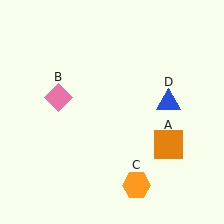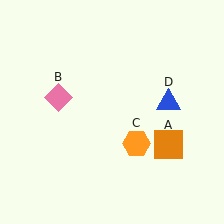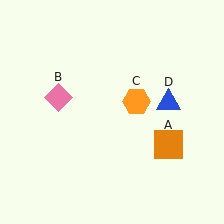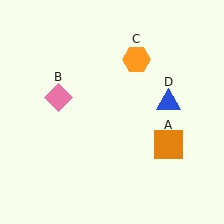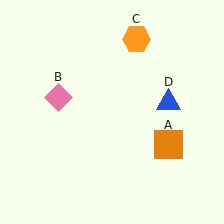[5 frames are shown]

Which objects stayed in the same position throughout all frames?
Orange square (object A) and pink diamond (object B) and blue triangle (object D) remained stationary.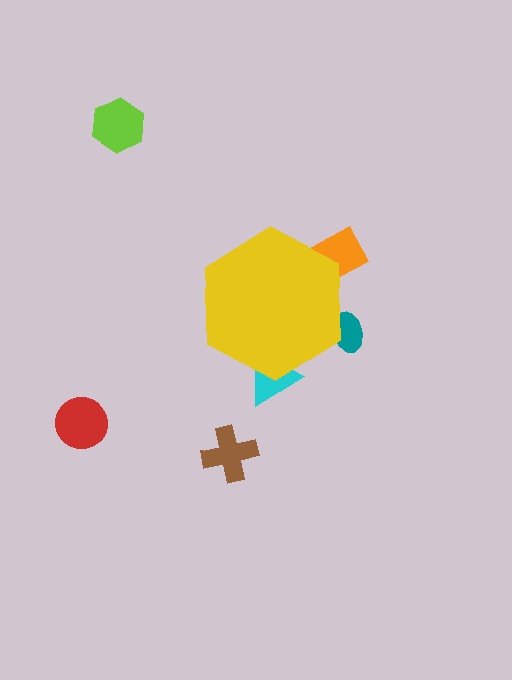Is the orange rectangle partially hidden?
Yes, the orange rectangle is partially hidden behind the yellow hexagon.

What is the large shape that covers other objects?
A yellow hexagon.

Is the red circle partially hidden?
No, the red circle is fully visible.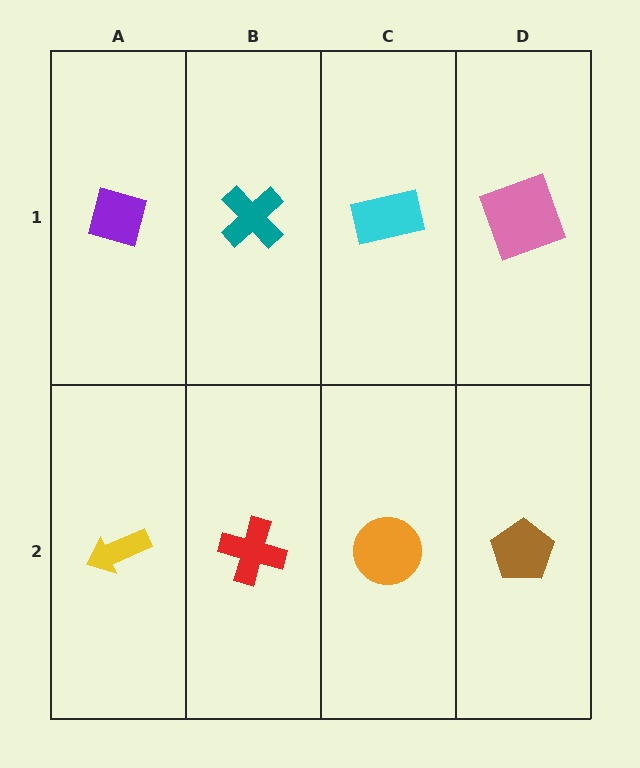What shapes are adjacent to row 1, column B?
A red cross (row 2, column B), a purple square (row 1, column A), a cyan rectangle (row 1, column C).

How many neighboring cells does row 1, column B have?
3.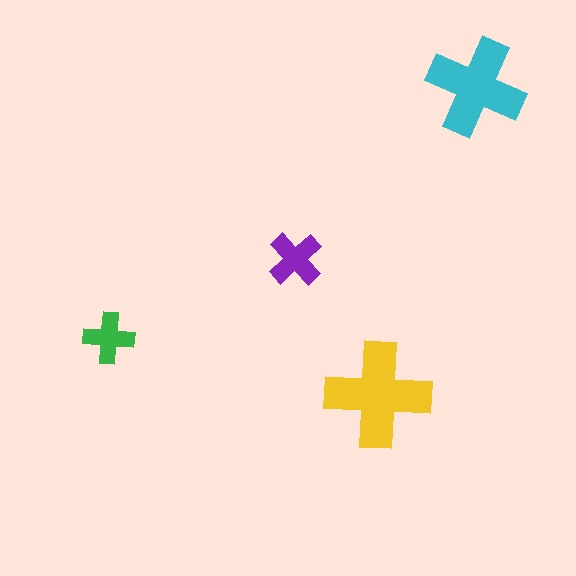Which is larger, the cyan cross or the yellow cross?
The yellow one.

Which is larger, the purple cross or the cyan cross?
The cyan one.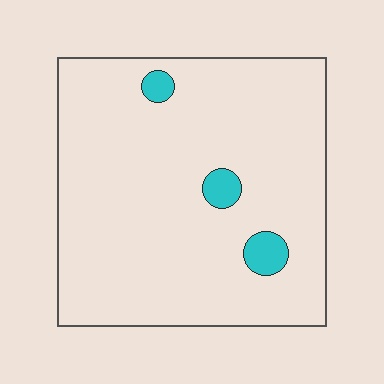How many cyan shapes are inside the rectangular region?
3.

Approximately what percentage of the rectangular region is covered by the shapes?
Approximately 5%.